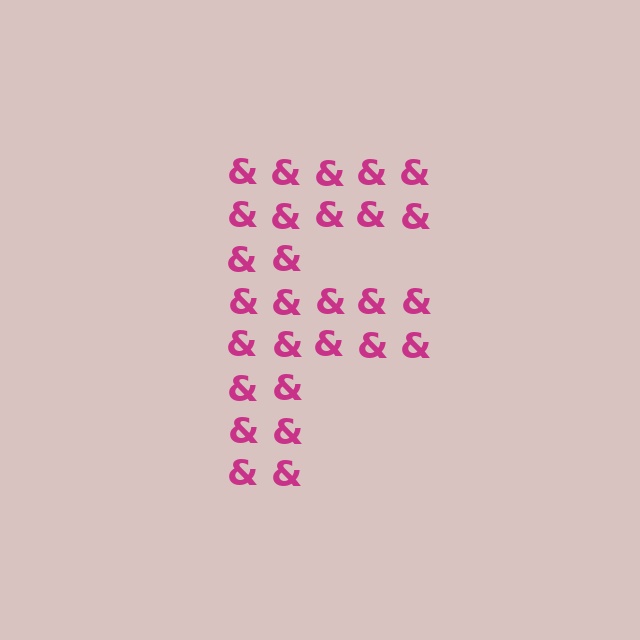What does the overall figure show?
The overall figure shows the letter F.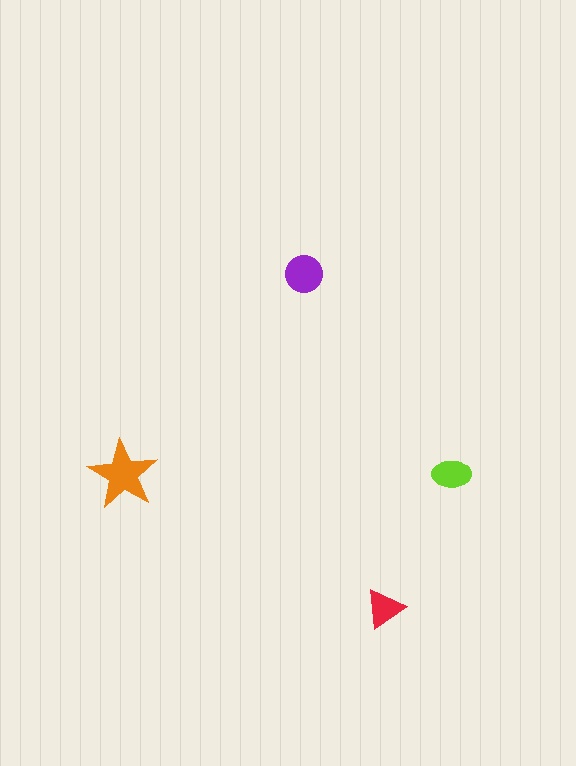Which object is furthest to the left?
The orange star is leftmost.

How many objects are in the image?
There are 4 objects in the image.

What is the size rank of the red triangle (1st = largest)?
4th.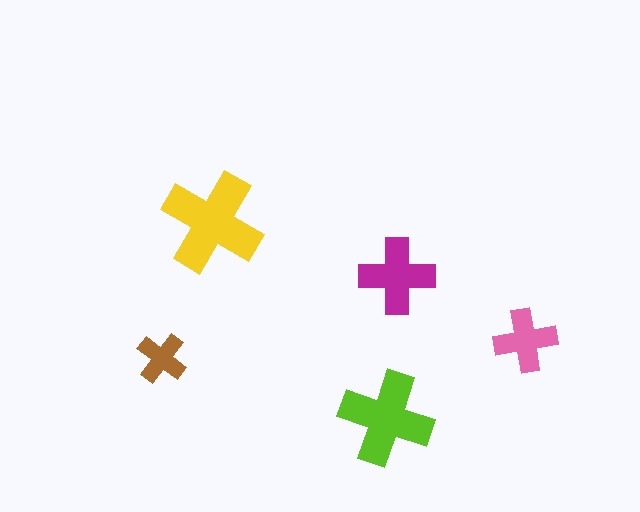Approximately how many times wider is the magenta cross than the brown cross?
About 1.5 times wider.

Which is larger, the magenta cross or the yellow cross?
The yellow one.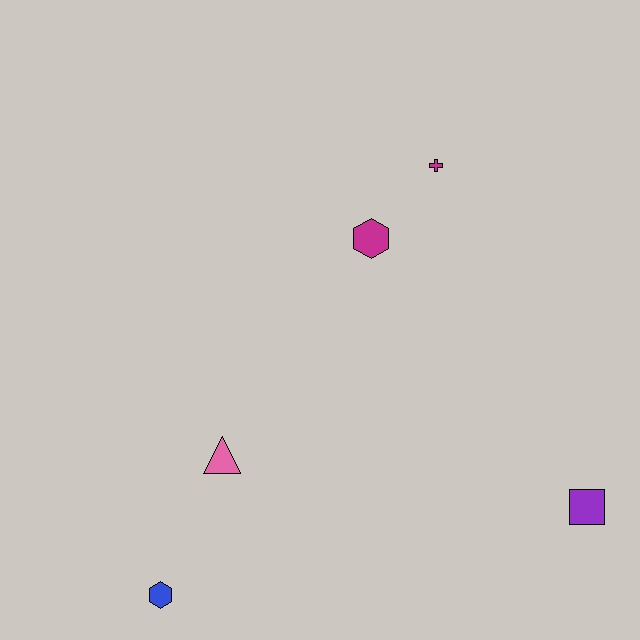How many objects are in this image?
There are 5 objects.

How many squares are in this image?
There is 1 square.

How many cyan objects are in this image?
There are no cyan objects.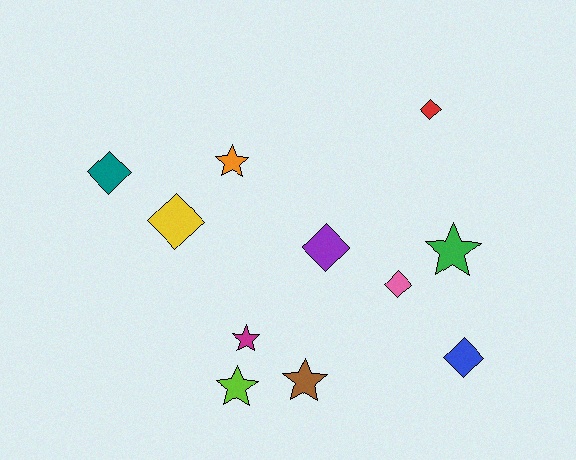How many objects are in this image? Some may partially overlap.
There are 11 objects.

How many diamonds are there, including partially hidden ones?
There are 6 diamonds.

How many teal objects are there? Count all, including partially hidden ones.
There is 1 teal object.